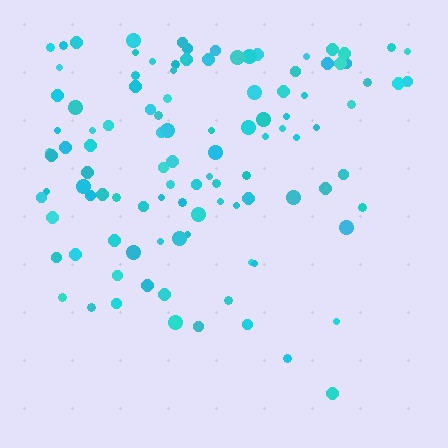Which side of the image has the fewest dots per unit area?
The bottom.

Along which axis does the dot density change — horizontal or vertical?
Vertical.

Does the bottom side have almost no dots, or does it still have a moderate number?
Still a moderate number, just noticeably fewer than the top.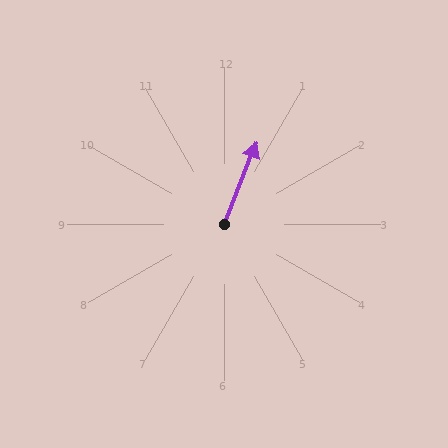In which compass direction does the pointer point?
North.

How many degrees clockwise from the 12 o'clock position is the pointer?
Approximately 22 degrees.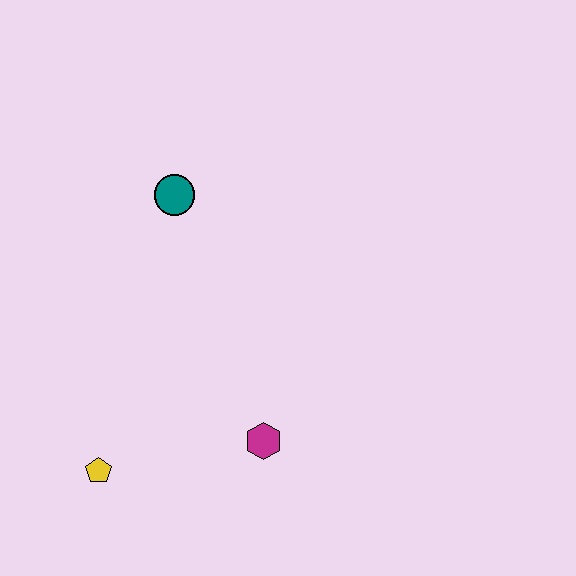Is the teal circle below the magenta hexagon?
No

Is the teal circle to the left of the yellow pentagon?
No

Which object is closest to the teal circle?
The magenta hexagon is closest to the teal circle.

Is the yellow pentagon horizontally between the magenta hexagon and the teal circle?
No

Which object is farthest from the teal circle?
The yellow pentagon is farthest from the teal circle.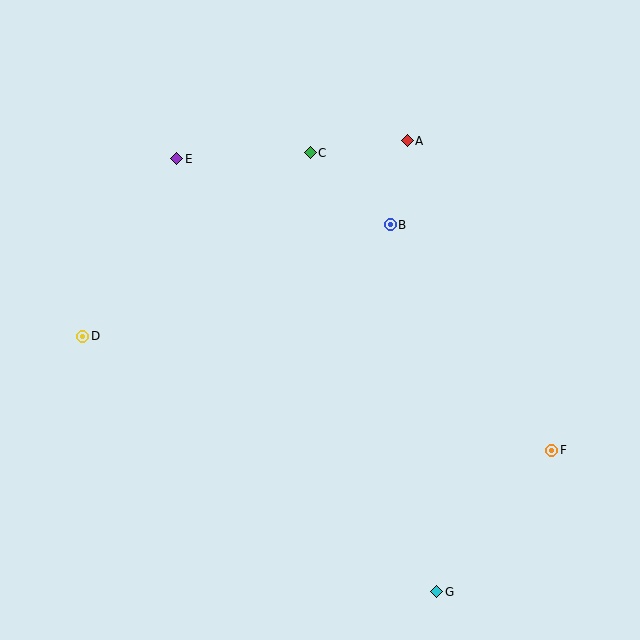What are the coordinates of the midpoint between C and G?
The midpoint between C and G is at (373, 372).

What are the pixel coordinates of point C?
Point C is at (310, 153).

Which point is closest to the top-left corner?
Point E is closest to the top-left corner.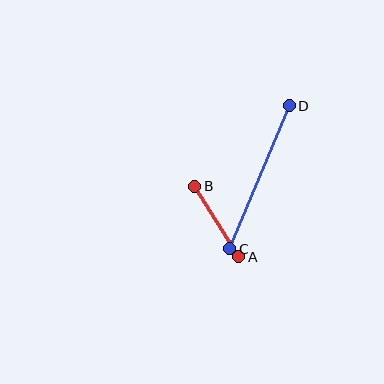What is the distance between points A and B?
The distance is approximately 83 pixels.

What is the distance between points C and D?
The distance is approximately 155 pixels.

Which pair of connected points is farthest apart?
Points C and D are farthest apart.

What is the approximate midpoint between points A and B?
The midpoint is at approximately (217, 222) pixels.